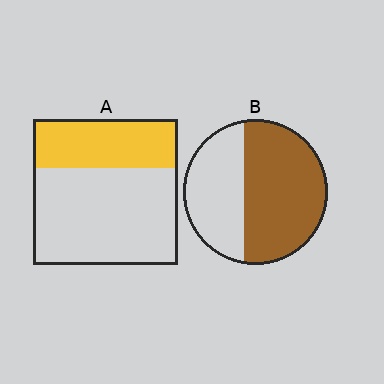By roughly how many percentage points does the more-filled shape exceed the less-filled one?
By roughly 25 percentage points (B over A).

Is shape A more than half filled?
No.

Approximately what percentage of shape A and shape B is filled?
A is approximately 35% and B is approximately 60%.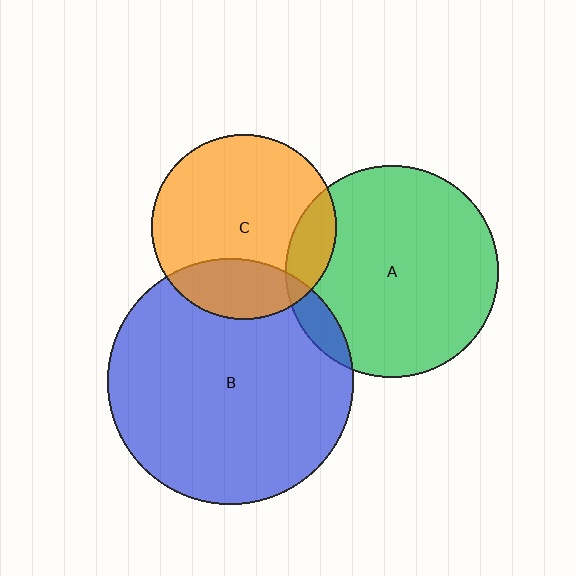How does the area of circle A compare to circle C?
Approximately 1.3 times.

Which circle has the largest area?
Circle B (blue).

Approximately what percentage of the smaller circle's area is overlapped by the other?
Approximately 15%.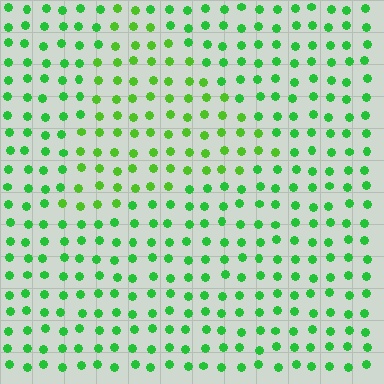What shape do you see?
I see a triangle.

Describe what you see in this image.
The image is filled with small green elements in a uniform arrangement. A triangle-shaped region is visible where the elements are tinted to a slightly different hue, forming a subtle color boundary.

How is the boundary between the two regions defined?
The boundary is defined purely by a slight shift in hue (about 23 degrees). Spacing, size, and orientation are identical on both sides.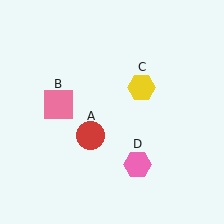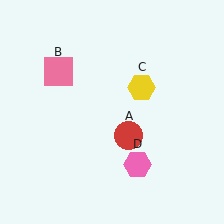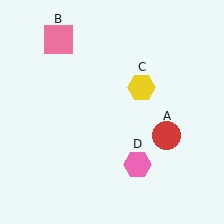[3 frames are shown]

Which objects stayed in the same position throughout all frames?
Yellow hexagon (object C) and pink hexagon (object D) remained stationary.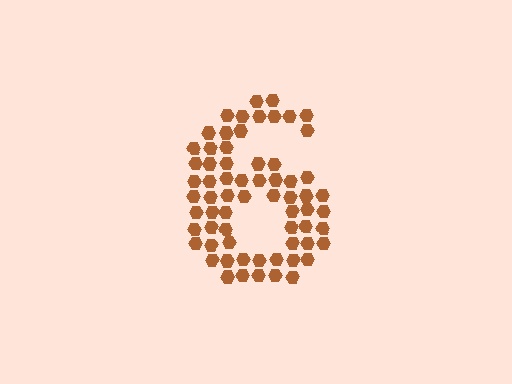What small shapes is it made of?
It is made of small hexagons.